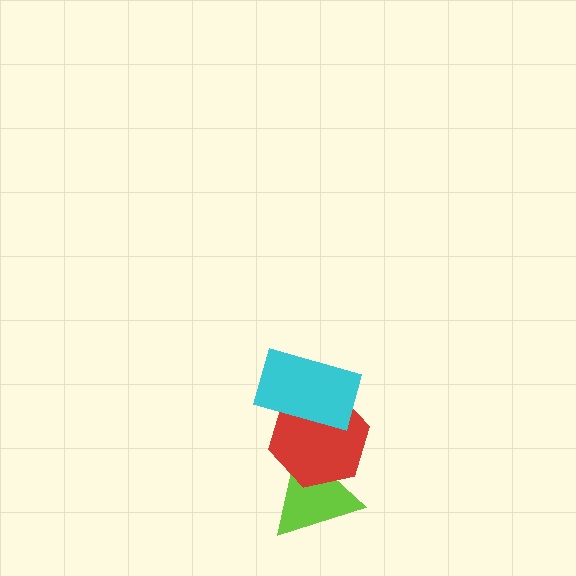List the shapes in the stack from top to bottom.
From top to bottom: the cyan rectangle, the red hexagon, the lime triangle.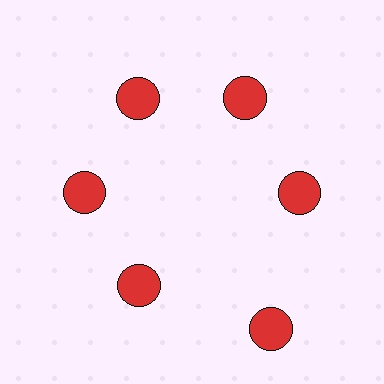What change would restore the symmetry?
The symmetry would be restored by moving it inward, back onto the ring so that all 6 circles sit at equal angles and equal distance from the center.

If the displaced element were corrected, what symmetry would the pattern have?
It would have 6-fold rotational symmetry — the pattern would map onto itself every 60 degrees.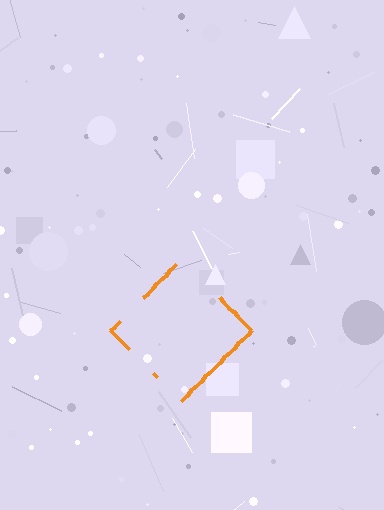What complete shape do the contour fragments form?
The contour fragments form a diamond.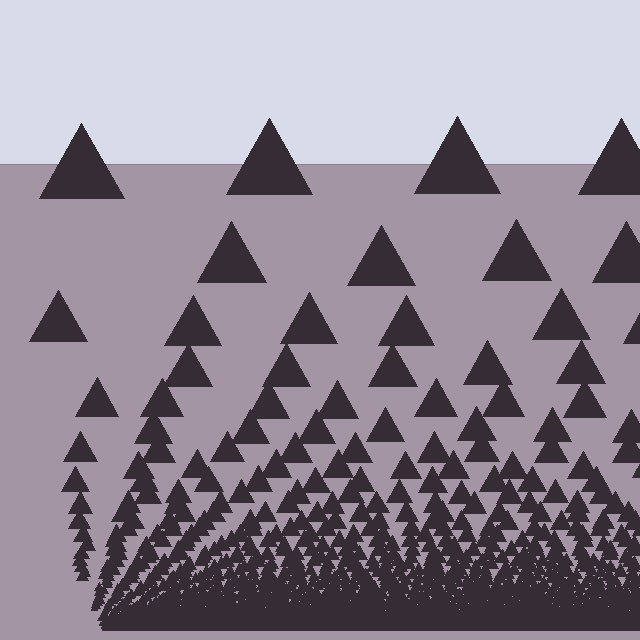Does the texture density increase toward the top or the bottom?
Density increases toward the bottom.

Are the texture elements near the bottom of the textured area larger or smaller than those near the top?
Smaller. The gradient is inverted — elements near the bottom are smaller and denser.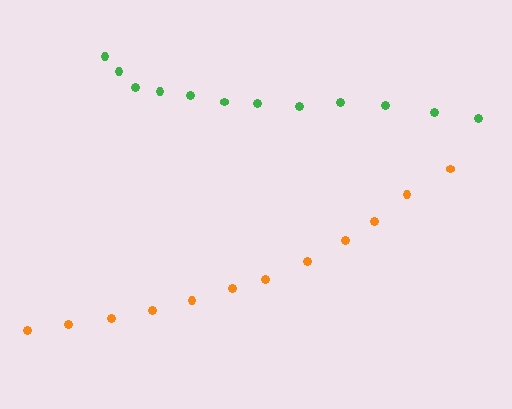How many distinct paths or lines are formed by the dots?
There are 2 distinct paths.